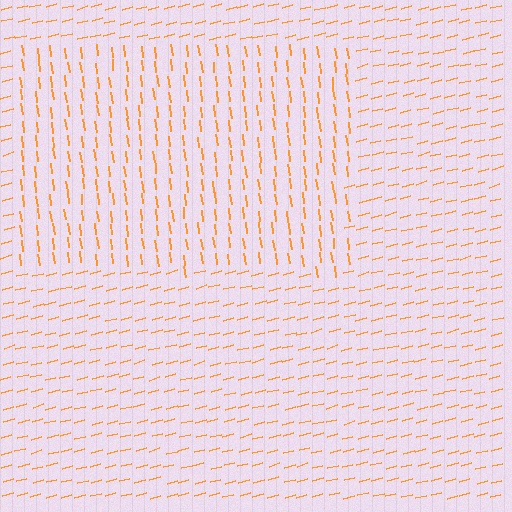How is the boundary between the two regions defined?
The boundary is defined purely by a change in line orientation (approximately 82 degrees difference). All lines are the same color and thickness.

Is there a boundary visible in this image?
Yes, there is a texture boundary formed by a change in line orientation.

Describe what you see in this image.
The image is filled with small orange line segments. A rectangle region in the image has lines oriented differently from the surrounding lines, creating a visible texture boundary.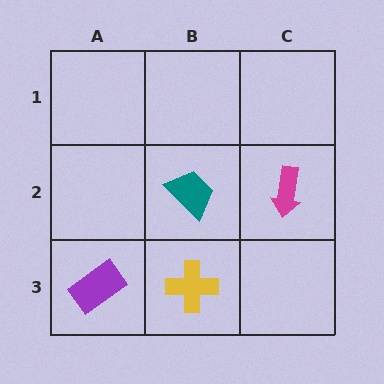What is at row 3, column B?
A yellow cross.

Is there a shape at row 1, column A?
No, that cell is empty.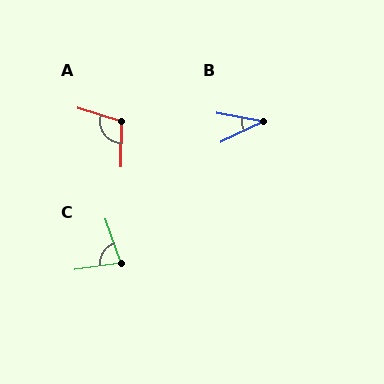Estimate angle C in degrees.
Approximately 79 degrees.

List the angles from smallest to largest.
B (36°), C (79°), A (107°).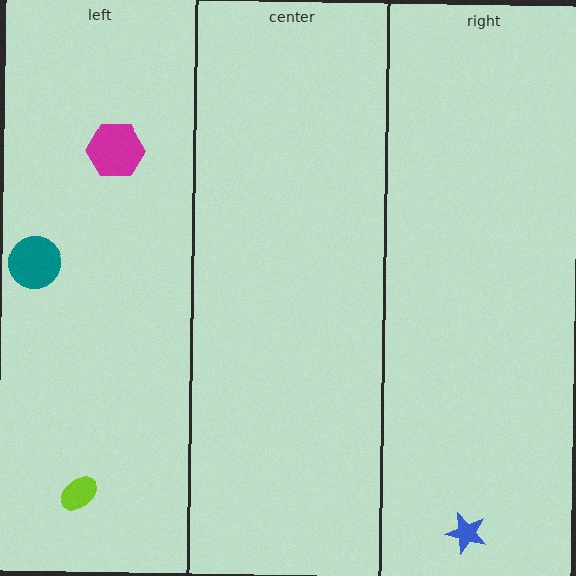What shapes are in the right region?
The blue star.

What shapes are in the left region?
The lime ellipse, the magenta hexagon, the teal circle.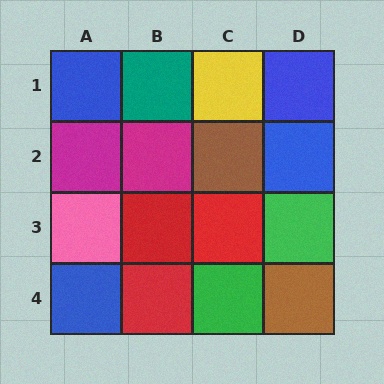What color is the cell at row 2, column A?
Magenta.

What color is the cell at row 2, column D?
Blue.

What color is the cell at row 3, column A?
Pink.